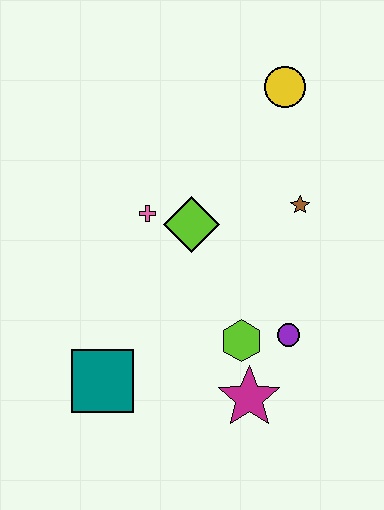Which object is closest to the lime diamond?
The pink cross is closest to the lime diamond.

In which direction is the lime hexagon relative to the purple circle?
The lime hexagon is to the left of the purple circle.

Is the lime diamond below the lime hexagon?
No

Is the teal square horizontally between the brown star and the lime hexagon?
No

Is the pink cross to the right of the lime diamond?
No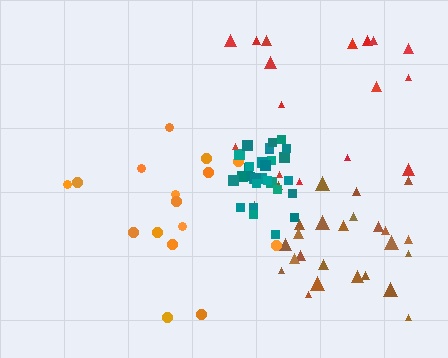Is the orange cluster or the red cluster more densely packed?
Orange.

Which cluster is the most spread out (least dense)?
Red.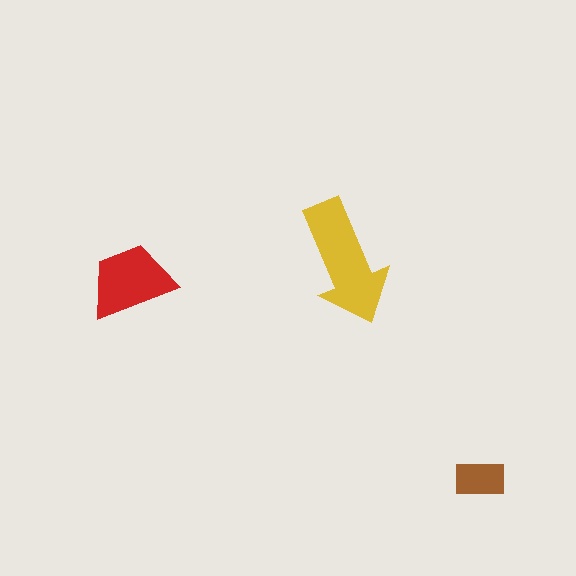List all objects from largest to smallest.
The yellow arrow, the red trapezoid, the brown rectangle.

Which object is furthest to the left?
The red trapezoid is leftmost.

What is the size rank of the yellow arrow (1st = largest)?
1st.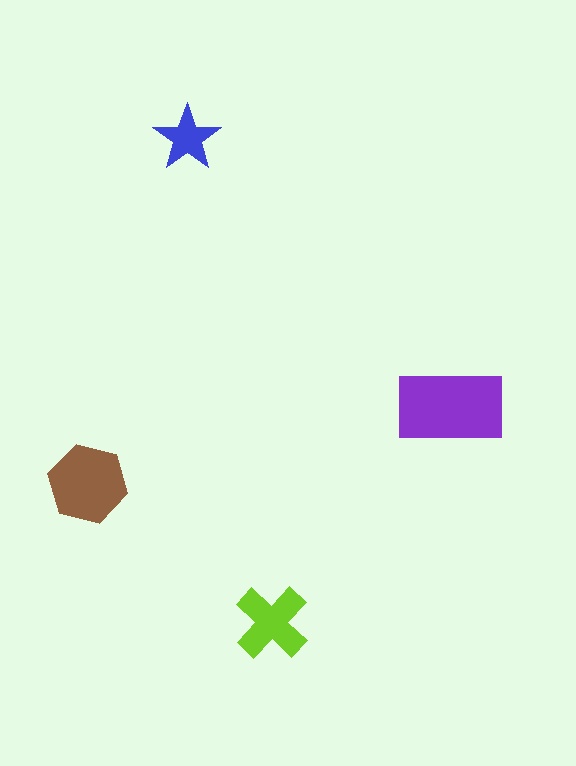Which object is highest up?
The blue star is topmost.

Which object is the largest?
The purple rectangle.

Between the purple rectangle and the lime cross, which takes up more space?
The purple rectangle.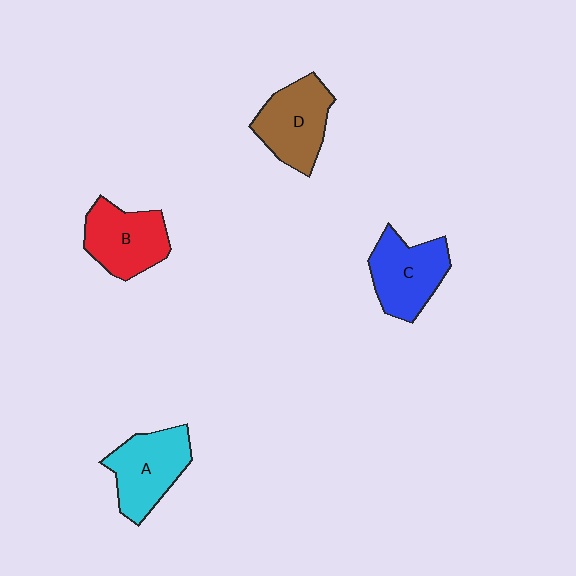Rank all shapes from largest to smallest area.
From largest to smallest: A (cyan), C (blue), D (brown), B (red).